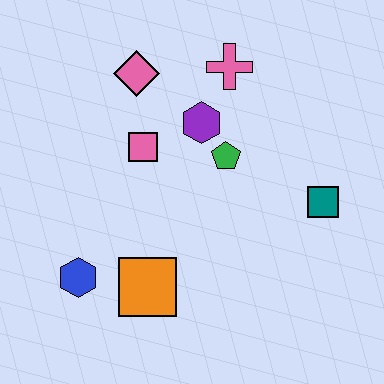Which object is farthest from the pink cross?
The blue hexagon is farthest from the pink cross.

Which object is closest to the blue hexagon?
The orange square is closest to the blue hexagon.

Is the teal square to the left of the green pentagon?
No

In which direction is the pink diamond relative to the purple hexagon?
The pink diamond is to the left of the purple hexagon.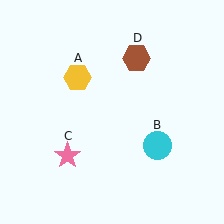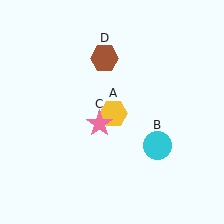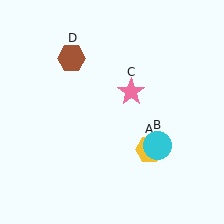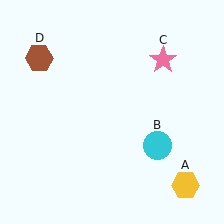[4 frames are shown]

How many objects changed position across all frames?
3 objects changed position: yellow hexagon (object A), pink star (object C), brown hexagon (object D).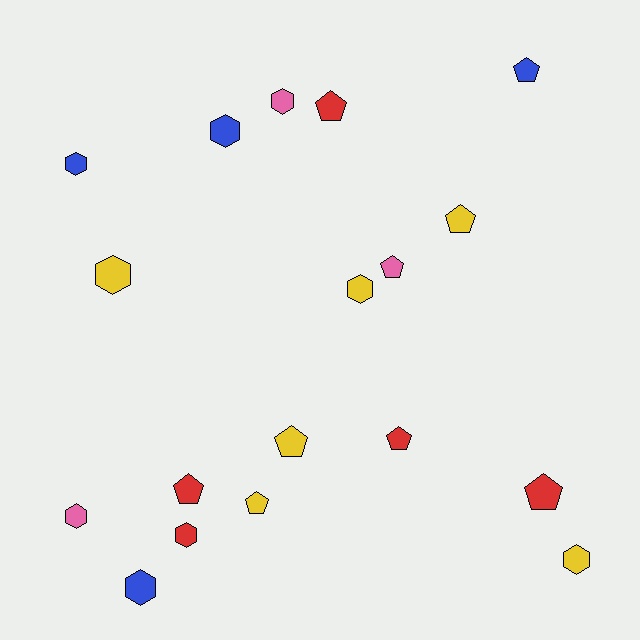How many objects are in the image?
There are 18 objects.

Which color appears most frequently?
Yellow, with 6 objects.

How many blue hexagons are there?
There are 3 blue hexagons.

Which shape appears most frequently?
Hexagon, with 9 objects.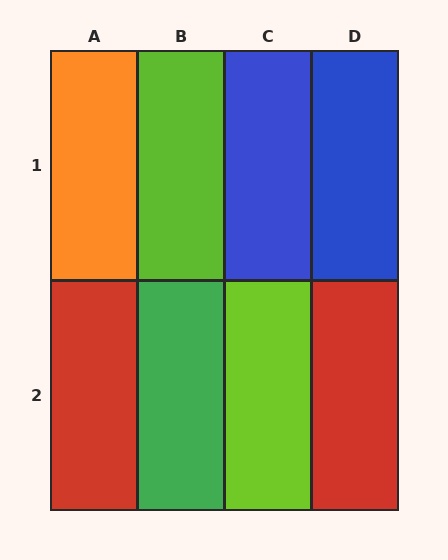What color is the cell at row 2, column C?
Lime.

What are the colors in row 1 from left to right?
Orange, lime, blue, blue.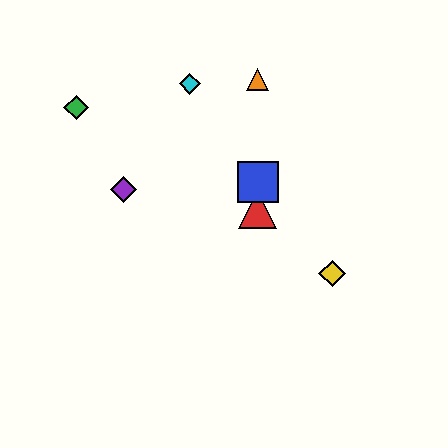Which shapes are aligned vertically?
The red triangle, the blue square, the orange triangle are aligned vertically.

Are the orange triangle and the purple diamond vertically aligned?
No, the orange triangle is at x≈258 and the purple diamond is at x≈123.